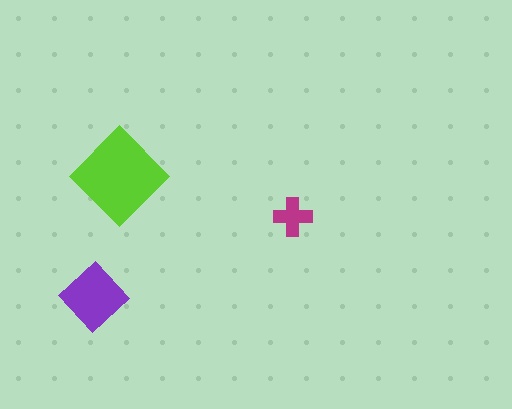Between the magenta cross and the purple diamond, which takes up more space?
The purple diamond.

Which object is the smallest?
The magenta cross.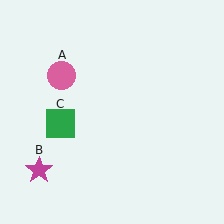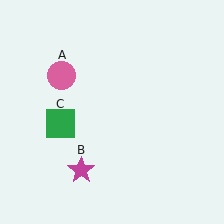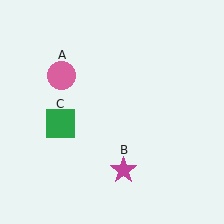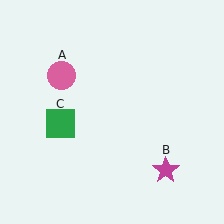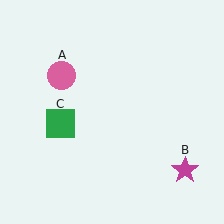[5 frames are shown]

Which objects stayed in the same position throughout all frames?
Pink circle (object A) and green square (object C) remained stationary.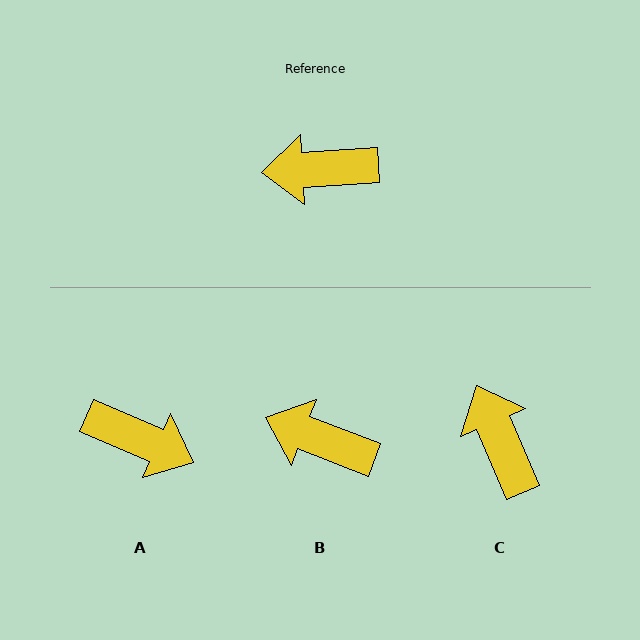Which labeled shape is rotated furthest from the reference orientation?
A, about 153 degrees away.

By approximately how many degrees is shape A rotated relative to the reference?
Approximately 153 degrees counter-clockwise.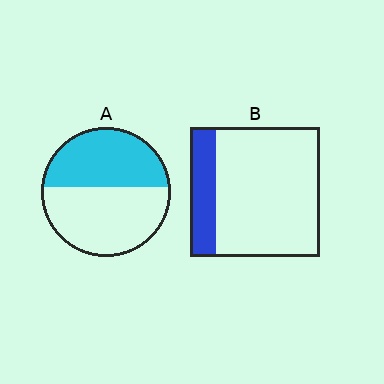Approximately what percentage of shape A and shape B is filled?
A is approximately 45% and B is approximately 20%.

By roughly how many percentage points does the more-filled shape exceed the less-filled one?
By roughly 25 percentage points (A over B).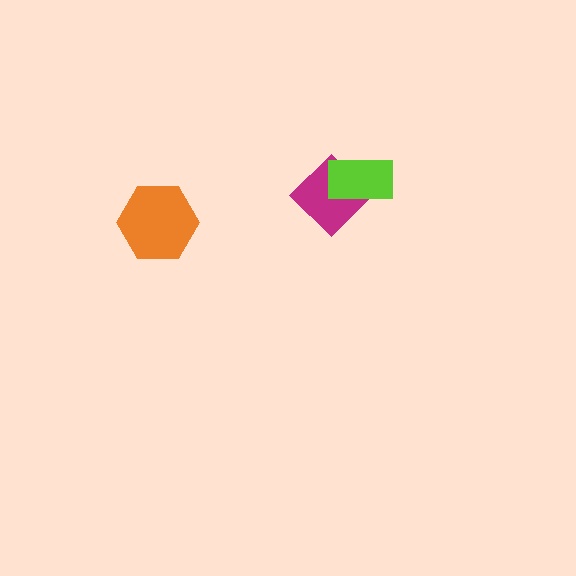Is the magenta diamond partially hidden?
Yes, it is partially covered by another shape.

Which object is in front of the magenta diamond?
The lime rectangle is in front of the magenta diamond.